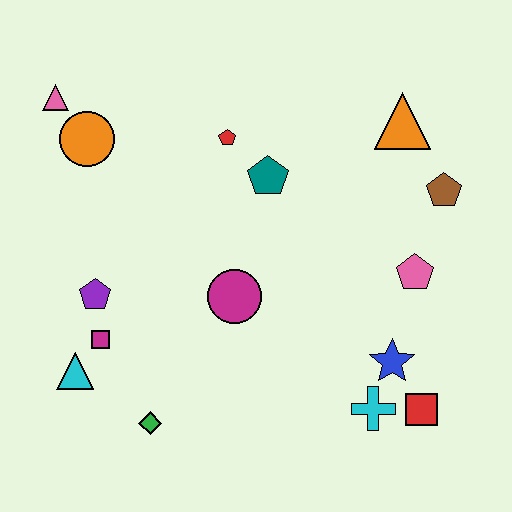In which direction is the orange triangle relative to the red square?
The orange triangle is above the red square.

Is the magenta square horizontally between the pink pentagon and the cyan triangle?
Yes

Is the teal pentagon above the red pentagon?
No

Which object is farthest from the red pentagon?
The red square is farthest from the red pentagon.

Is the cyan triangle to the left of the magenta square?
Yes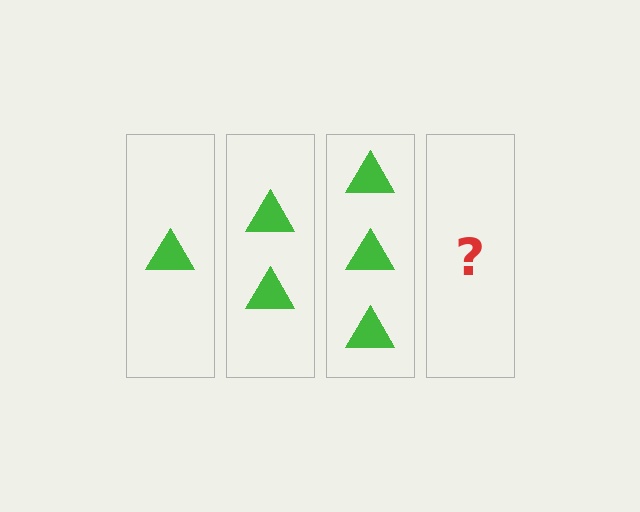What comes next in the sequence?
The next element should be 4 triangles.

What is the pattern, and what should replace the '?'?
The pattern is that each step adds one more triangle. The '?' should be 4 triangles.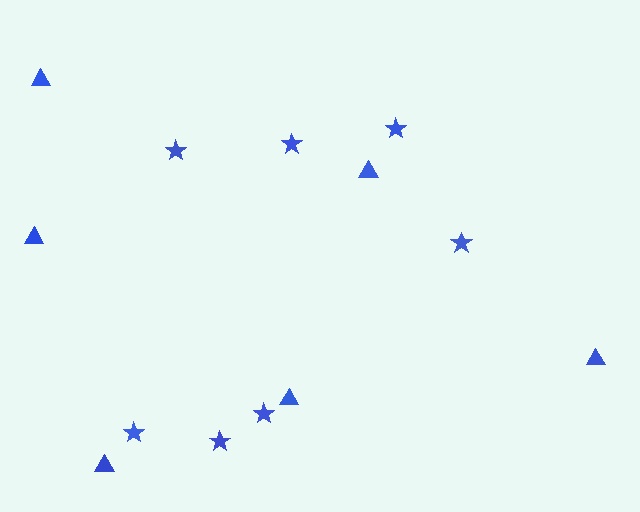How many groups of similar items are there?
There are 2 groups: one group of stars (7) and one group of triangles (6).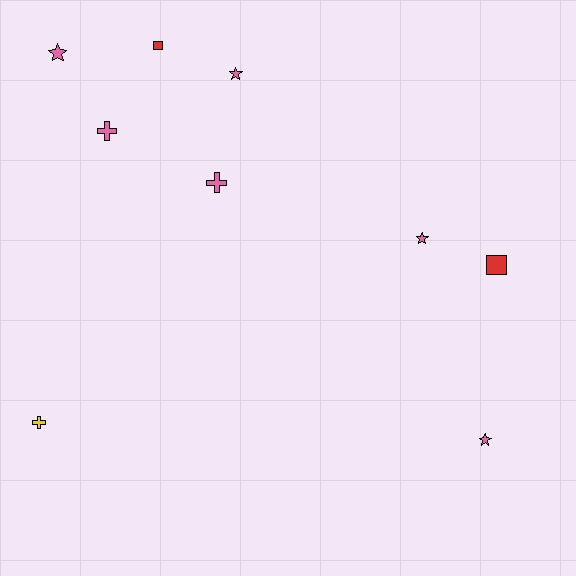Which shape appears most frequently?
Star, with 4 objects.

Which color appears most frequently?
Pink, with 6 objects.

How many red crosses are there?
There are no red crosses.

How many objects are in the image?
There are 9 objects.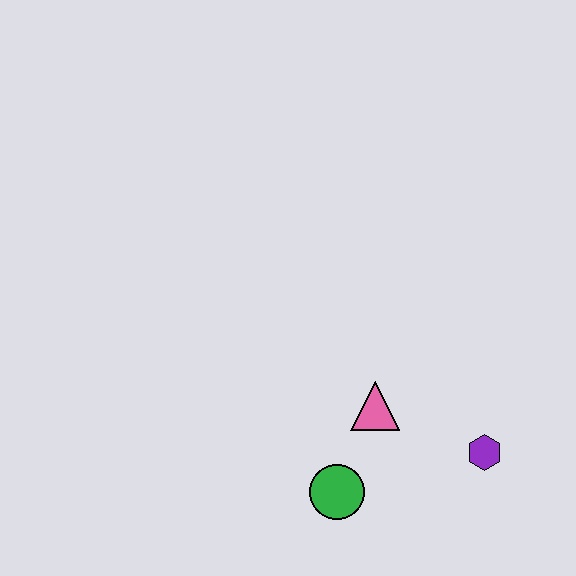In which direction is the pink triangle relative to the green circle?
The pink triangle is above the green circle.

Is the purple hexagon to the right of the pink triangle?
Yes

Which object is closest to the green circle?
The pink triangle is closest to the green circle.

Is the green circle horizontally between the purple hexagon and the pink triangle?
No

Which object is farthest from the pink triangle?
The purple hexagon is farthest from the pink triangle.